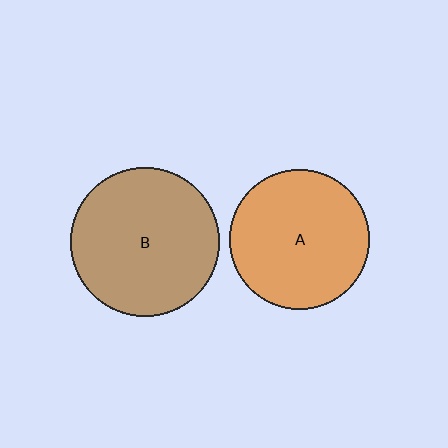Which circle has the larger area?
Circle B (brown).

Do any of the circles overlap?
No, none of the circles overlap.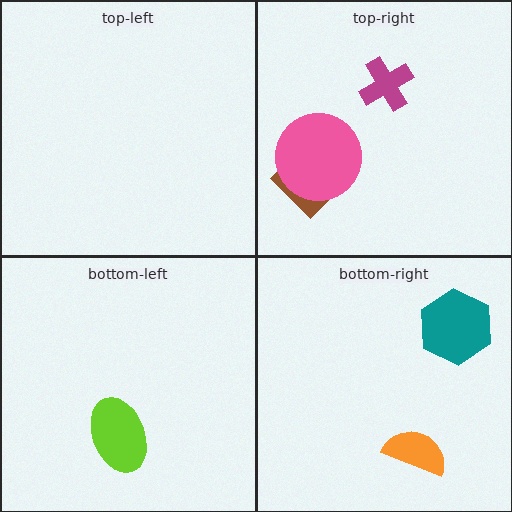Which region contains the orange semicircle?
The bottom-right region.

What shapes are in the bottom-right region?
The teal hexagon, the orange semicircle.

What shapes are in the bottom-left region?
The lime ellipse.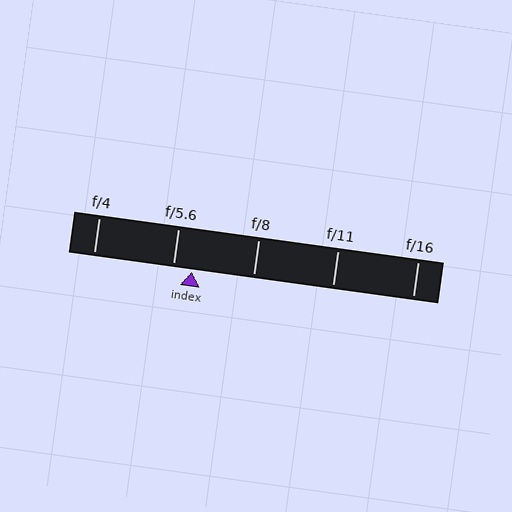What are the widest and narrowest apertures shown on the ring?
The widest aperture shown is f/4 and the narrowest is f/16.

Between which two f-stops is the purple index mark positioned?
The index mark is between f/5.6 and f/8.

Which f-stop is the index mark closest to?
The index mark is closest to f/5.6.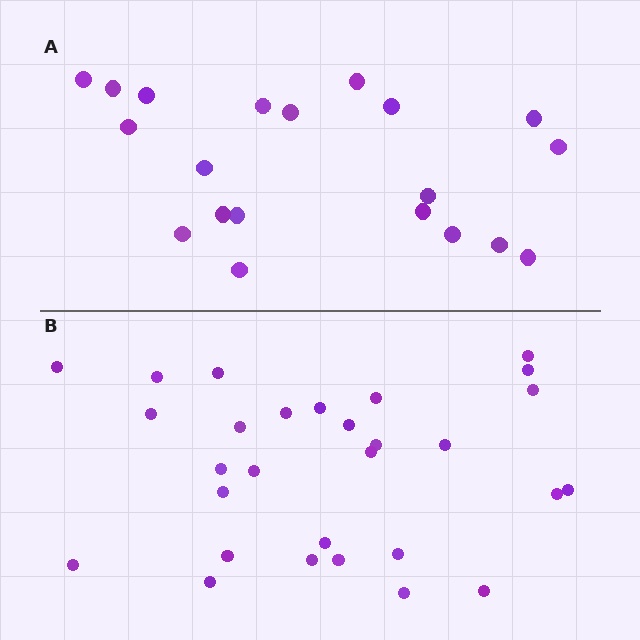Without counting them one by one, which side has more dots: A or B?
Region B (the bottom region) has more dots.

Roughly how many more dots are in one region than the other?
Region B has roughly 8 or so more dots than region A.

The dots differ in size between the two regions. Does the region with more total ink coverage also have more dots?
No. Region A has more total ink coverage because its dots are larger, but region B actually contains more individual dots. Total area can be misleading — the number of items is what matters here.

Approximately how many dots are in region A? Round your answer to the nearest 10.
About 20 dots.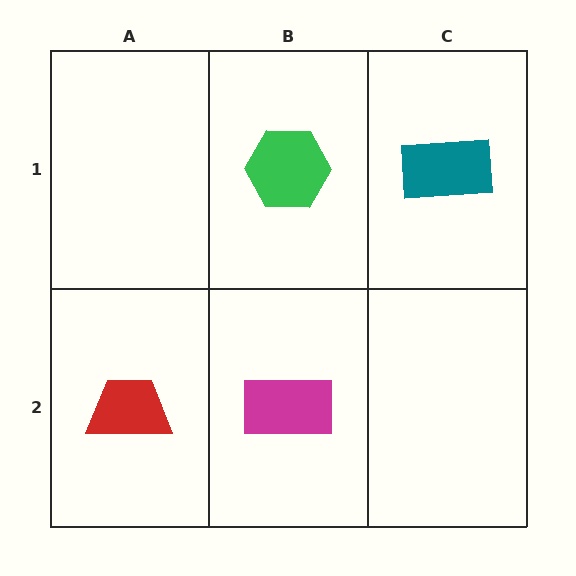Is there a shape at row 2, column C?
No, that cell is empty.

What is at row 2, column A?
A red trapezoid.